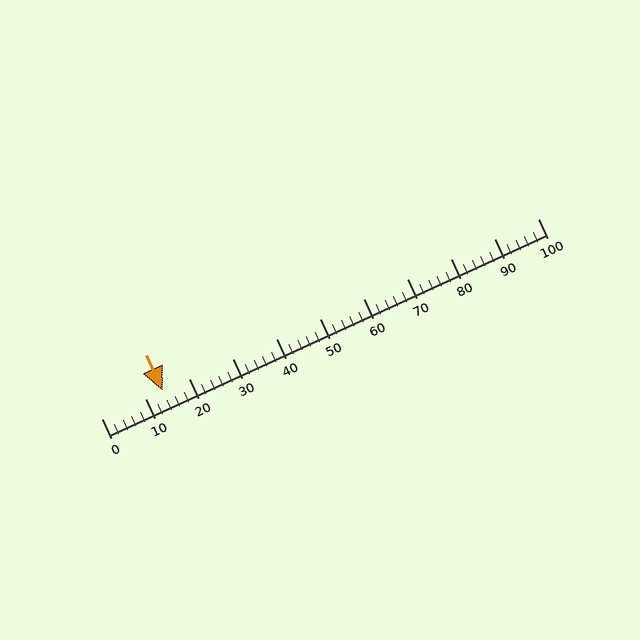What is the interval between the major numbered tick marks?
The major tick marks are spaced 10 units apart.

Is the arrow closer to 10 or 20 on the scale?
The arrow is closer to 10.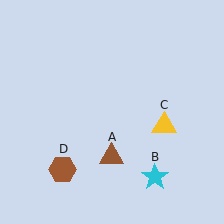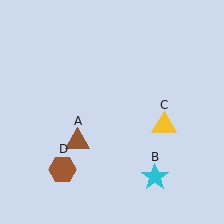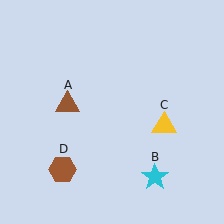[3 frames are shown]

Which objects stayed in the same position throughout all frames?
Cyan star (object B) and yellow triangle (object C) and brown hexagon (object D) remained stationary.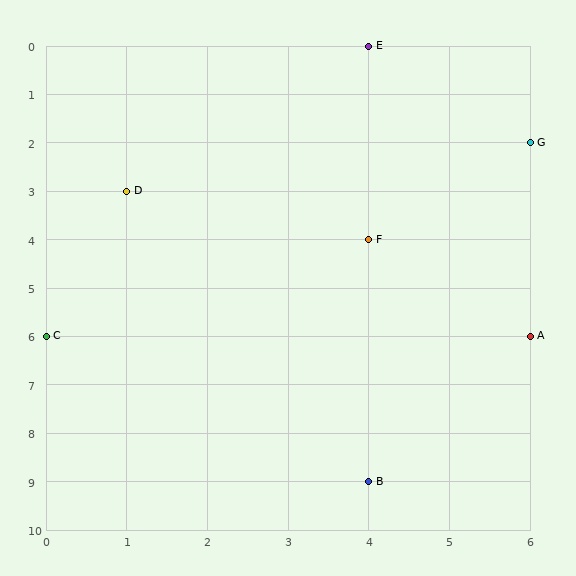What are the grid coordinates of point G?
Point G is at grid coordinates (6, 2).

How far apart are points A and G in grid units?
Points A and G are 4 rows apart.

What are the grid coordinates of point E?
Point E is at grid coordinates (4, 0).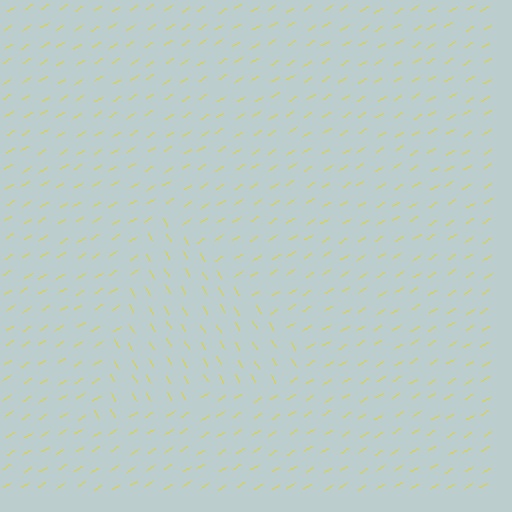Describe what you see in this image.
The image is filled with small yellow line segments. A triangle region in the image has lines oriented differently from the surrounding lines, creating a visible texture boundary.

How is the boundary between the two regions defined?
The boundary is defined purely by a change in line orientation (approximately 87 degrees difference). All lines are the same color and thickness.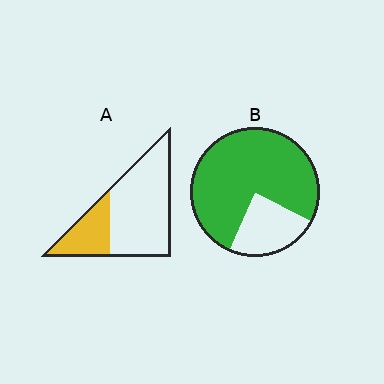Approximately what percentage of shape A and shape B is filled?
A is approximately 30% and B is approximately 75%.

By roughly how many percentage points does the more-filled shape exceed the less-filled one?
By roughly 50 percentage points (B over A).